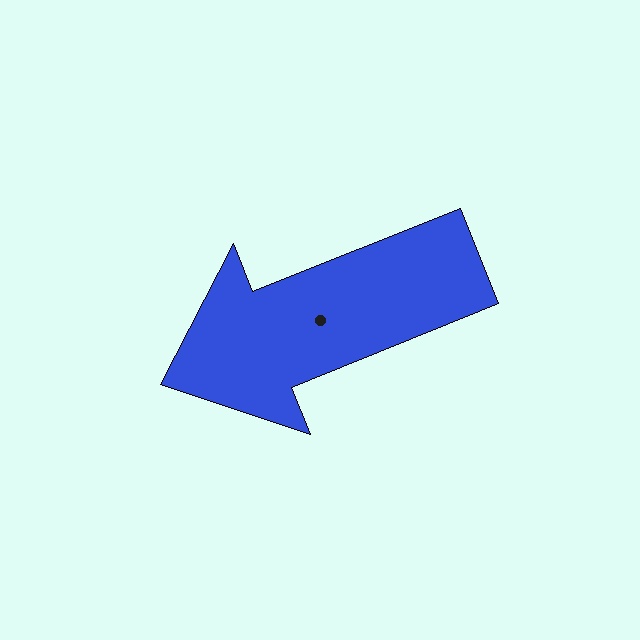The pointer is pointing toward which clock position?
Roughly 8 o'clock.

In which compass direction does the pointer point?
West.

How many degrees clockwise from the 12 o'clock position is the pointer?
Approximately 248 degrees.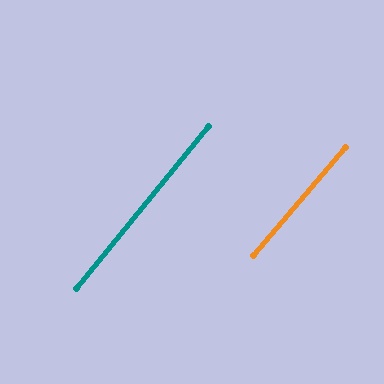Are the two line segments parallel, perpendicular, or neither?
Parallel — their directions differ by only 1.3°.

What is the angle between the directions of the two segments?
Approximately 1 degree.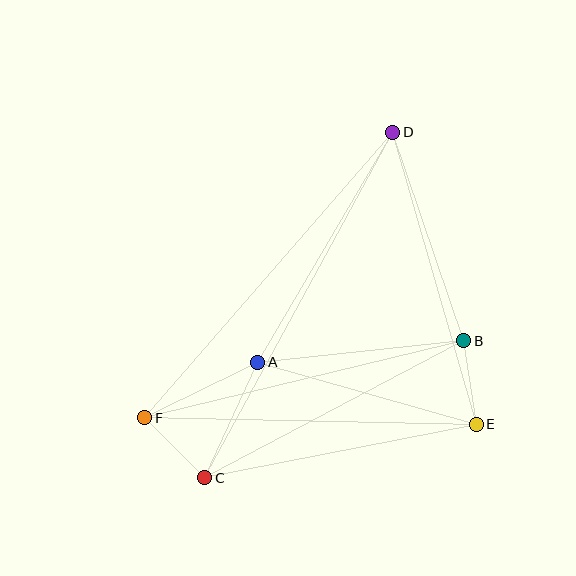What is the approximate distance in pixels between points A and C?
The distance between A and C is approximately 127 pixels.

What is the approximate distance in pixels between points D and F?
The distance between D and F is approximately 378 pixels.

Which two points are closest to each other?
Points B and E are closest to each other.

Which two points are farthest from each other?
Points C and D are farthest from each other.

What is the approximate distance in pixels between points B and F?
The distance between B and F is approximately 328 pixels.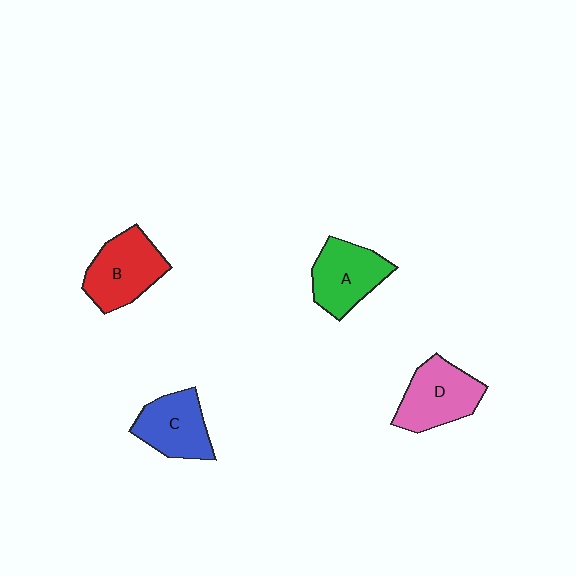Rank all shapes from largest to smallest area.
From largest to smallest: B (red), D (pink), A (green), C (blue).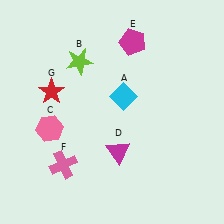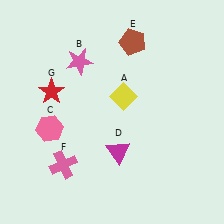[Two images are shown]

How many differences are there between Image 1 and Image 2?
There are 3 differences between the two images.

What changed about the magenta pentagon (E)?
In Image 1, E is magenta. In Image 2, it changed to brown.